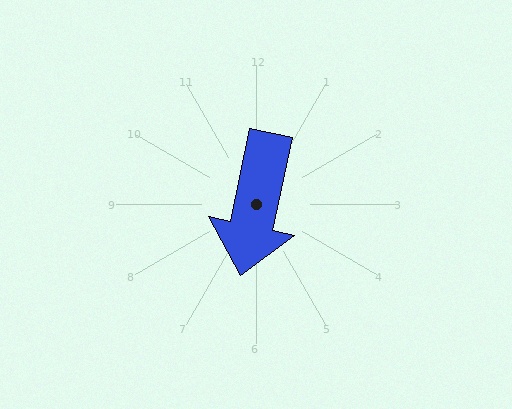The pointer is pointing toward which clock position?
Roughly 6 o'clock.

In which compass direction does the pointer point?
South.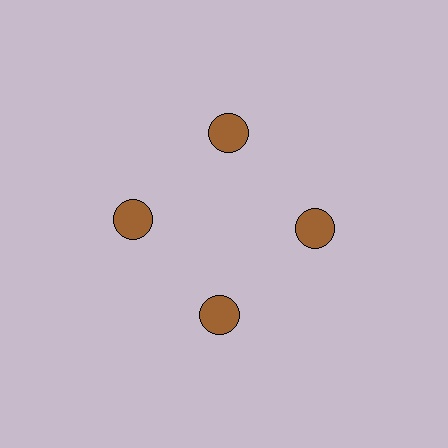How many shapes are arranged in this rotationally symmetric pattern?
There are 4 shapes, arranged in 4 groups of 1.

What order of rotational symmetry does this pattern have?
This pattern has 4-fold rotational symmetry.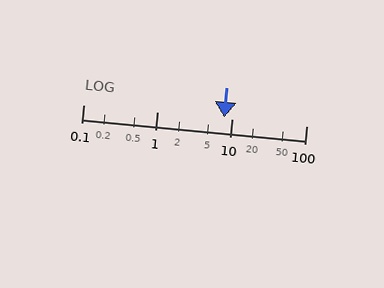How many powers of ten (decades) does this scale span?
The scale spans 3 decades, from 0.1 to 100.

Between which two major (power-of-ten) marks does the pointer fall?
The pointer is between 1 and 10.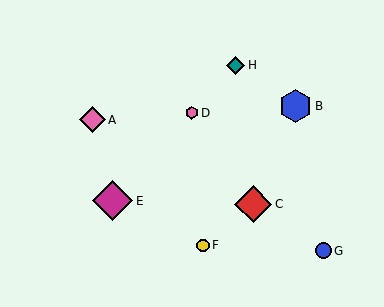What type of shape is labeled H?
Shape H is a teal diamond.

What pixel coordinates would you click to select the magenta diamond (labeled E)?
Click at (113, 201) to select the magenta diamond E.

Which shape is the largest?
The magenta diamond (labeled E) is the largest.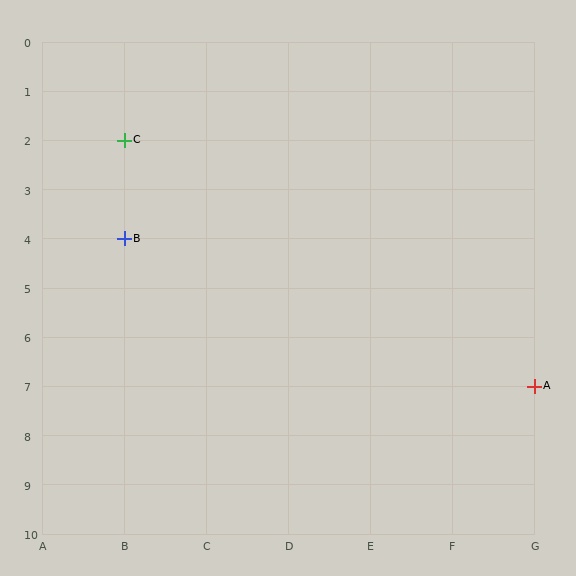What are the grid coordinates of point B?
Point B is at grid coordinates (B, 4).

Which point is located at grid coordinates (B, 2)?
Point C is at (B, 2).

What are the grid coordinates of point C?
Point C is at grid coordinates (B, 2).